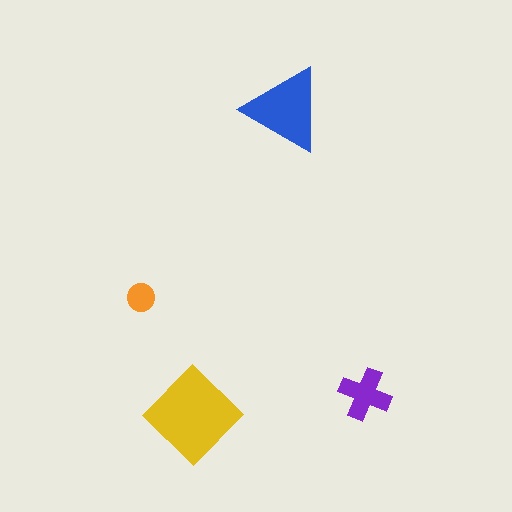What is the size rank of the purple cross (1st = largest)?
3rd.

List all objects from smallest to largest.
The orange circle, the purple cross, the blue triangle, the yellow diamond.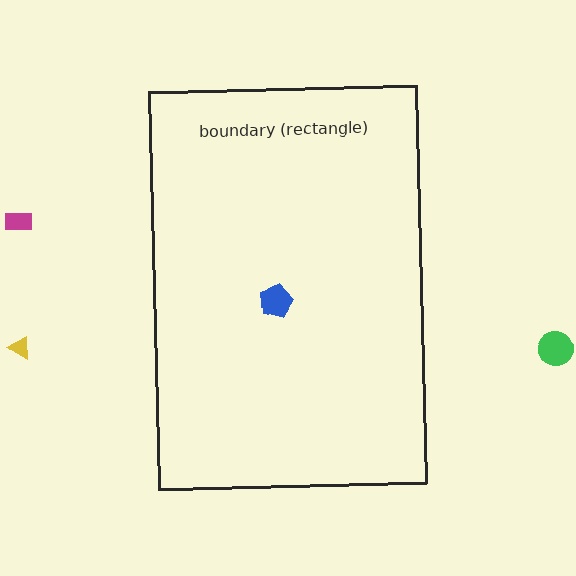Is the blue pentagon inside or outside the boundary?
Inside.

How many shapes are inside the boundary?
1 inside, 3 outside.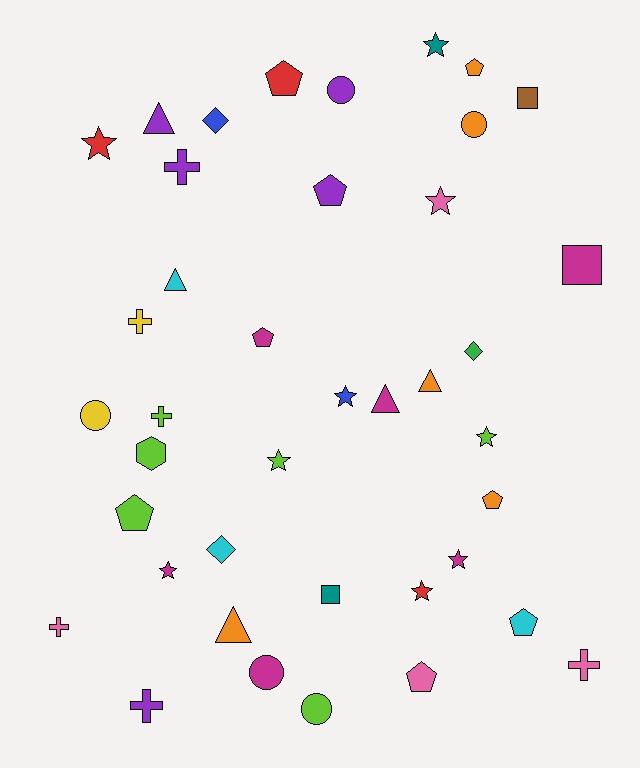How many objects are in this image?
There are 40 objects.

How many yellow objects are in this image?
There are 2 yellow objects.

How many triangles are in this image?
There are 5 triangles.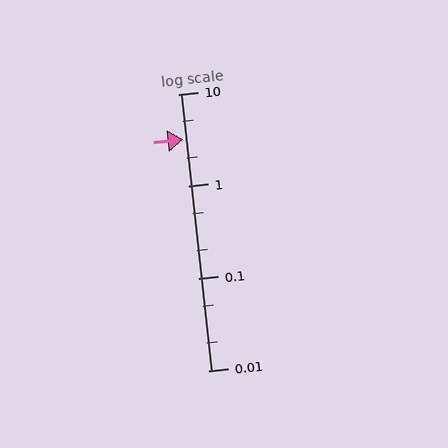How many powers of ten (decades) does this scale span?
The scale spans 3 decades, from 0.01 to 10.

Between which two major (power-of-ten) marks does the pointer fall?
The pointer is between 1 and 10.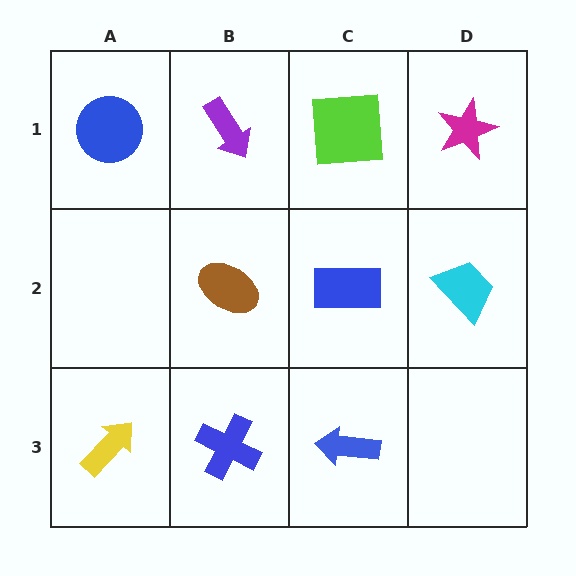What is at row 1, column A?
A blue circle.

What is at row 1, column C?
A lime square.